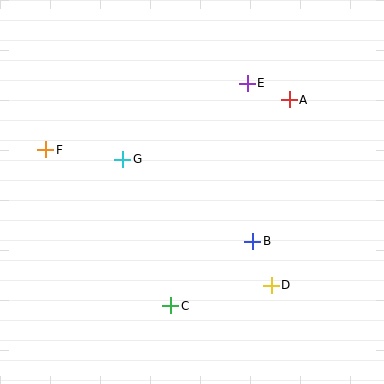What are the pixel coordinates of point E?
Point E is at (247, 83).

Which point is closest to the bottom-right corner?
Point D is closest to the bottom-right corner.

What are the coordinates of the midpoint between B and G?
The midpoint between B and G is at (188, 200).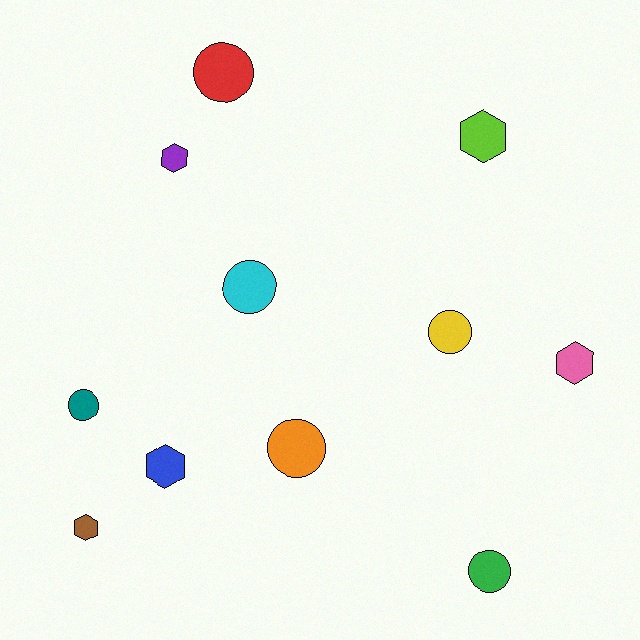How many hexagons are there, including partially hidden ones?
There are 5 hexagons.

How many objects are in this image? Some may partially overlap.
There are 11 objects.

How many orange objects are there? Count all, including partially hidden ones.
There is 1 orange object.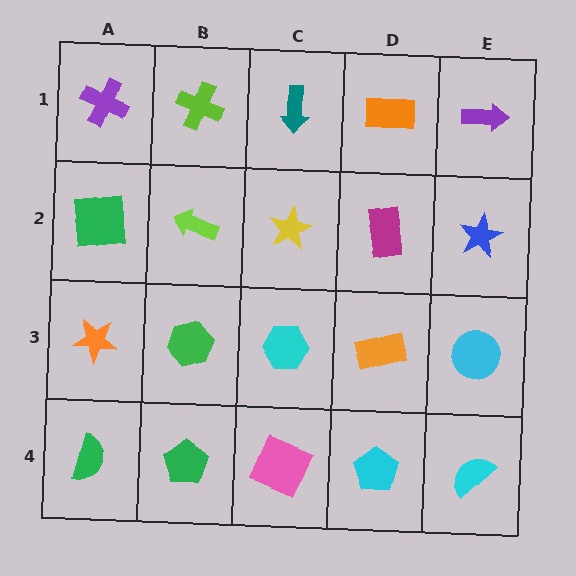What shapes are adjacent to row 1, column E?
A blue star (row 2, column E), an orange rectangle (row 1, column D).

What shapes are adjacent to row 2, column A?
A purple cross (row 1, column A), an orange star (row 3, column A), a lime arrow (row 2, column B).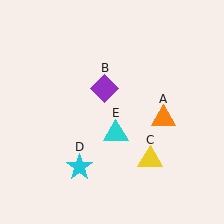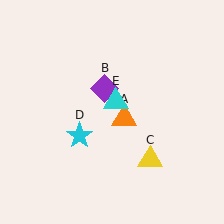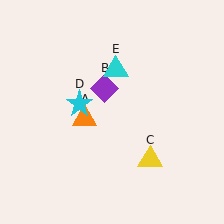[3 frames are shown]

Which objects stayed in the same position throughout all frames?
Purple diamond (object B) and yellow triangle (object C) remained stationary.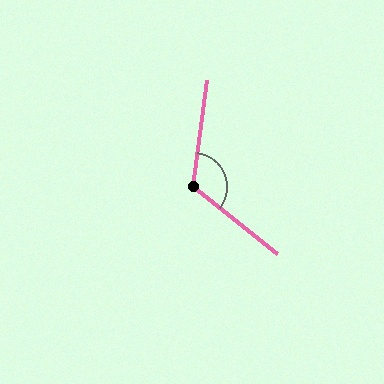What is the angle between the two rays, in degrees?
Approximately 121 degrees.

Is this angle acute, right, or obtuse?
It is obtuse.